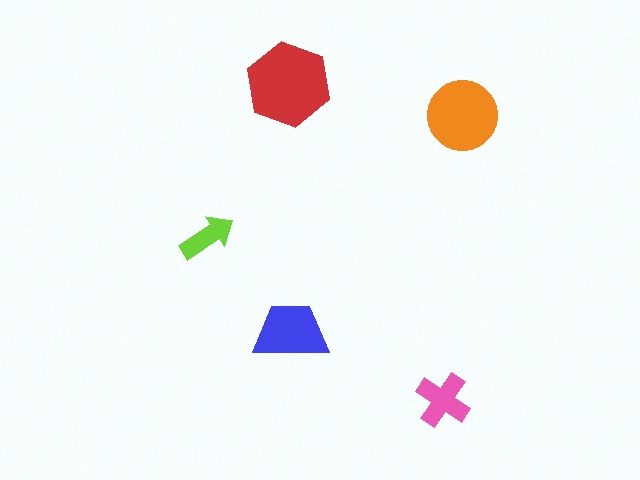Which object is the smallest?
The lime arrow.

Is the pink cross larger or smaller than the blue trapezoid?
Smaller.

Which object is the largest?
The red hexagon.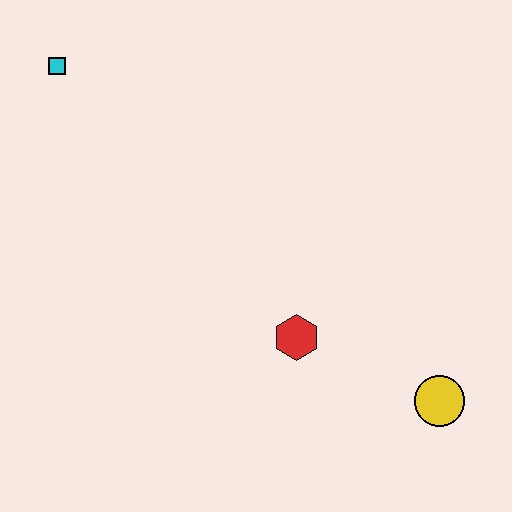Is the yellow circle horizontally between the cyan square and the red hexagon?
No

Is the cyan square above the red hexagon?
Yes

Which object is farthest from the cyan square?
The yellow circle is farthest from the cyan square.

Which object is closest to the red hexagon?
The yellow circle is closest to the red hexagon.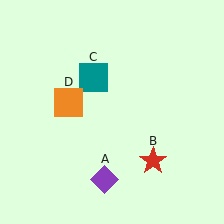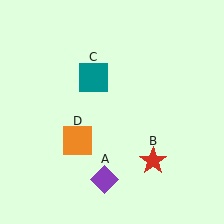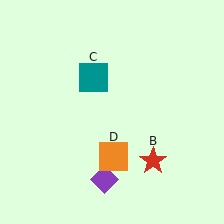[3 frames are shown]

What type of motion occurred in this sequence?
The orange square (object D) rotated counterclockwise around the center of the scene.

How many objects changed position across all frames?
1 object changed position: orange square (object D).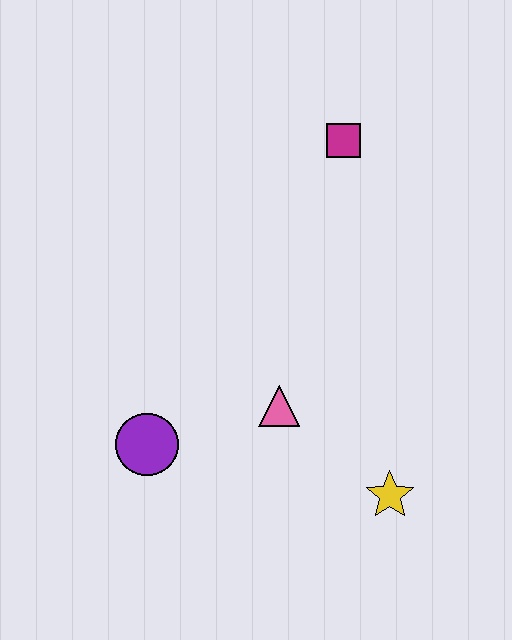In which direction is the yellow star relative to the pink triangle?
The yellow star is to the right of the pink triangle.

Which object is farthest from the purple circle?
The magenta square is farthest from the purple circle.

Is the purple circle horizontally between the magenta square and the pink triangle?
No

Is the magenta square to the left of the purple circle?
No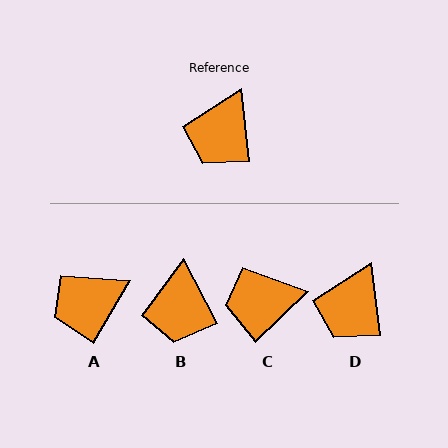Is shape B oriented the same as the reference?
No, it is off by about 21 degrees.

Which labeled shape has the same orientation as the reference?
D.